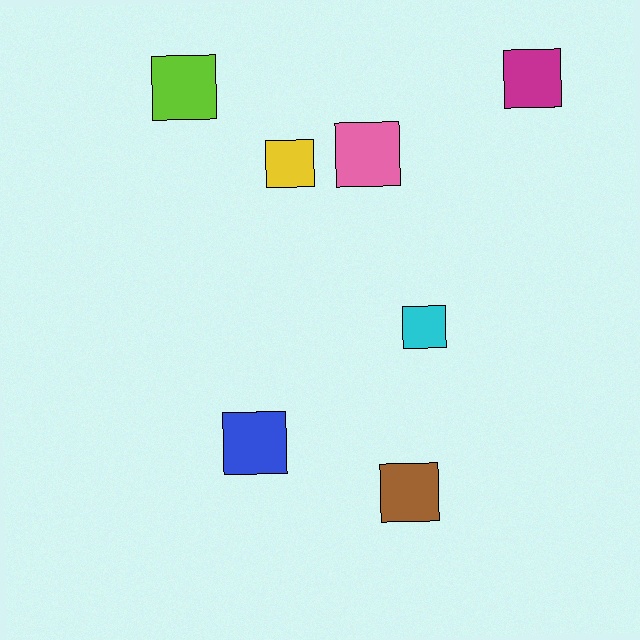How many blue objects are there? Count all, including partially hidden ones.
There is 1 blue object.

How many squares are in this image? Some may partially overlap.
There are 7 squares.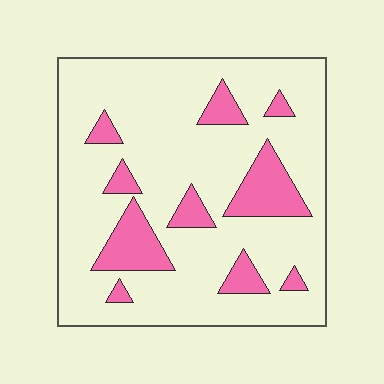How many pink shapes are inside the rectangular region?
10.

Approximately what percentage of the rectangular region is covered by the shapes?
Approximately 20%.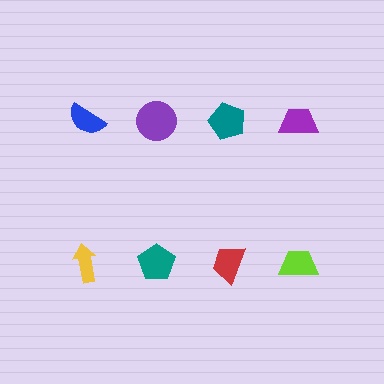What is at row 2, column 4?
A lime trapezoid.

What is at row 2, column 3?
A red trapezoid.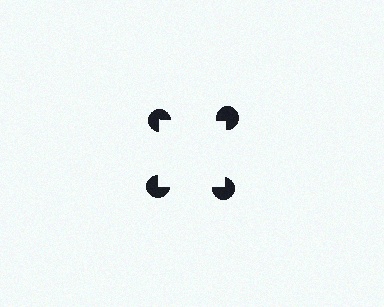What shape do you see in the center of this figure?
An illusory square — its edges are inferred from the aligned wedge cuts in the pac-man discs, not physically drawn.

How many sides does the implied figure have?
4 sides.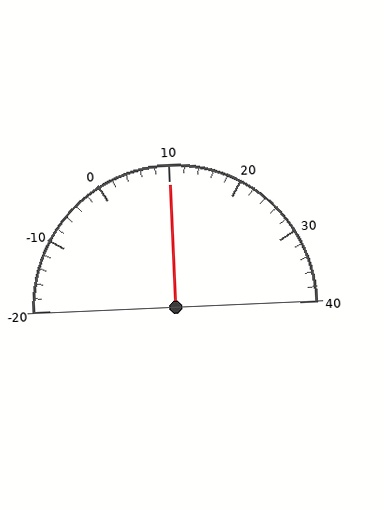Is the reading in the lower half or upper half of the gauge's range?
The reading is in the upper half of the range (-20 to 40).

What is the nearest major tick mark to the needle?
The nearest major tick mark is 10.